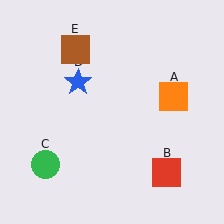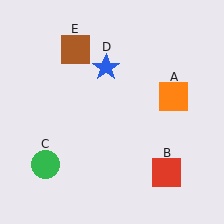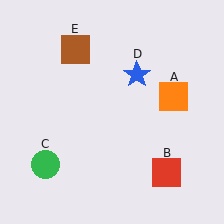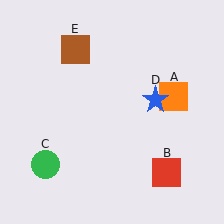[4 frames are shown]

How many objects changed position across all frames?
1 object changed position: blue star (object D).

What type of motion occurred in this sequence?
The blue star (object D) rotated clockwise around the center of the scene.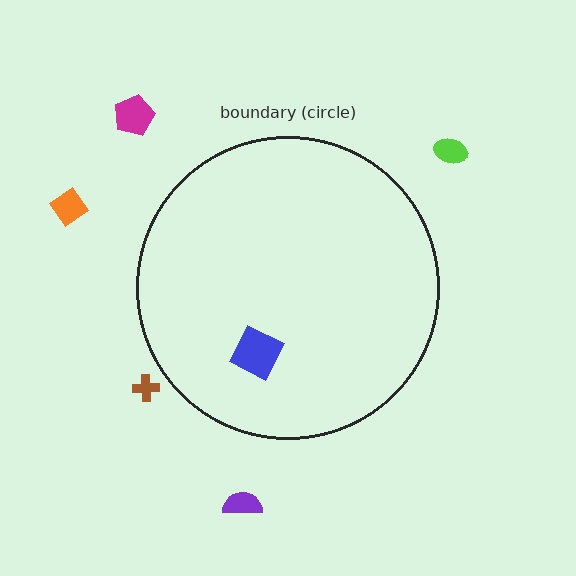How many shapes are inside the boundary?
1 inside, 5 outside.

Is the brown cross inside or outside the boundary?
Outside.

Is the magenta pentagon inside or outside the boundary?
Outside.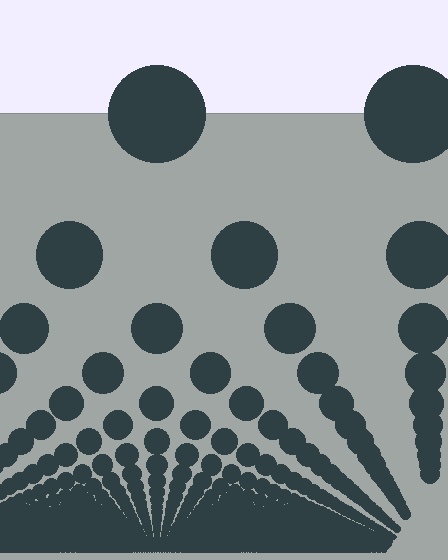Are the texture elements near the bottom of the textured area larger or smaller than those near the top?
Smaller. The gradient is inverted — elements near the bottom are smaller and denser.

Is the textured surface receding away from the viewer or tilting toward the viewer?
The surface appears to tilt toward the viewer. Texture elements get larger and sparser toward the top.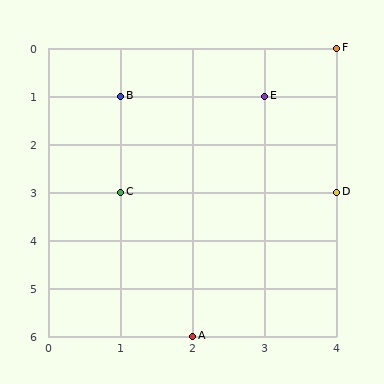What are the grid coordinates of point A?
Point A is at grid coordinates (2, 6).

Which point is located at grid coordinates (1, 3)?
Point C is at (1, 3).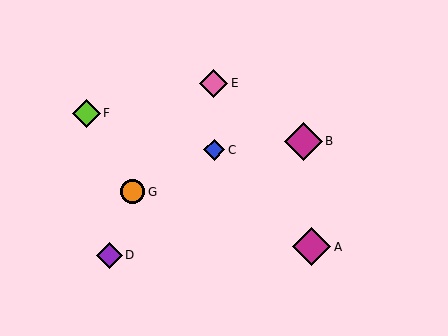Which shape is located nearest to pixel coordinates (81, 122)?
The lime diamond (labeled F) at (86, 113) is nearest to that location.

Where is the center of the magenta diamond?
The center of the magenta diamond is at (303, 141).